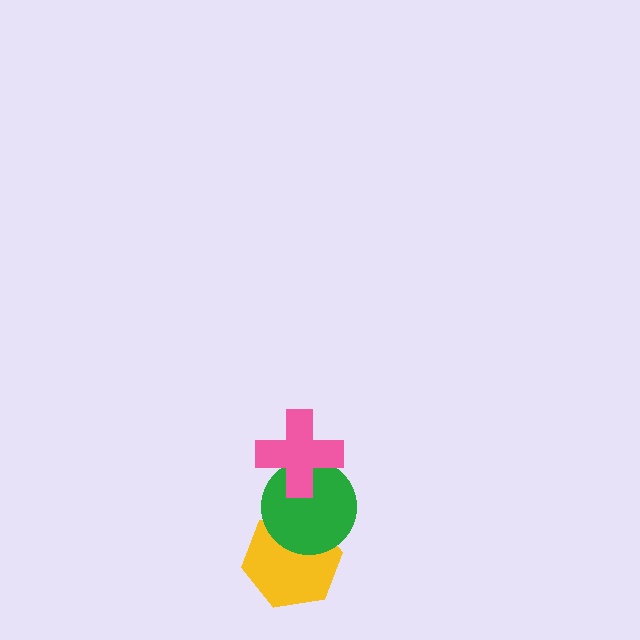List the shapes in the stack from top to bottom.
From top to bottom: the pink cross, the green circle, the yellow hexagon.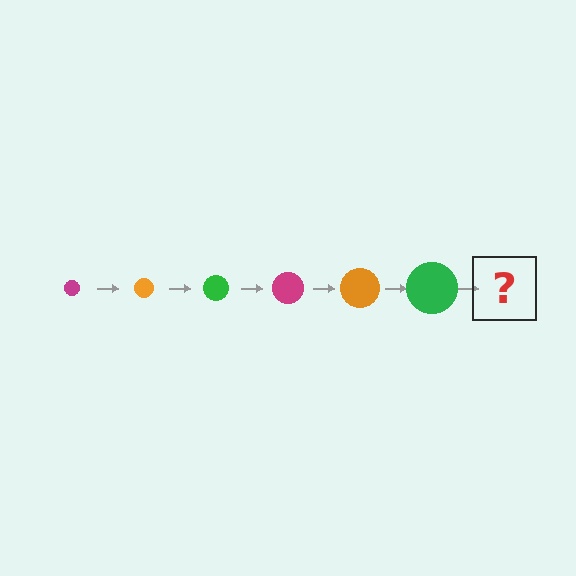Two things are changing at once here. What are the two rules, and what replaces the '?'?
The two rules are that the circle grows larger each step and the color cycles through magenta, orange, and green. The '?' should be a magenta circle, larger than the previous one.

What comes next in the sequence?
The next element should be a magenta circle, larger than the previous one.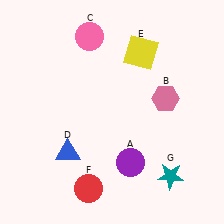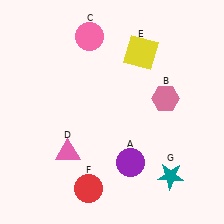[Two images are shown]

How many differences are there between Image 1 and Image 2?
There is 1 difference between the two images.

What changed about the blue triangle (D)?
In Image 1, D is blue. In Image 2, it changed to pink.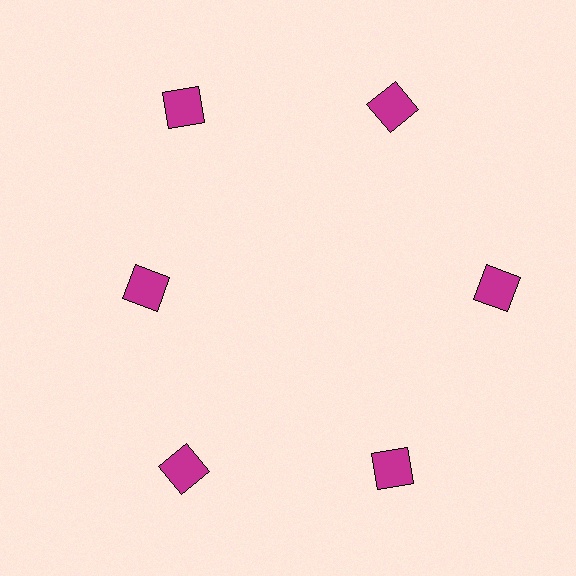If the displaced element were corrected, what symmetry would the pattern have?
It would have 6-fold rotational symmetry — the pattern would map onto itself every 60 degrees.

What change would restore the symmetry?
The symmetry would be restored by moving it outward, back onto the ring so that all 6 squares sit at equal angles and equal distance from the center.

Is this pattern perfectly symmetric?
No. The 6 magenta squares are arranged in a ring, but one element near the 9 o'clock position is pulled inward toward the center, breaking the 6-fold rotational symmetry.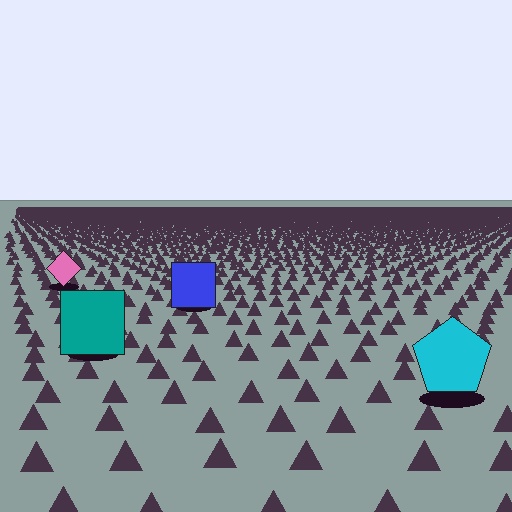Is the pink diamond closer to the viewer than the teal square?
No. The teal square is closer — you can tell from the texture gradient: the ground texture is coarser near it.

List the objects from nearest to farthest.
From nearest to farthest: the cyan pentagon, the teal square, the blue square, the pink diamond.